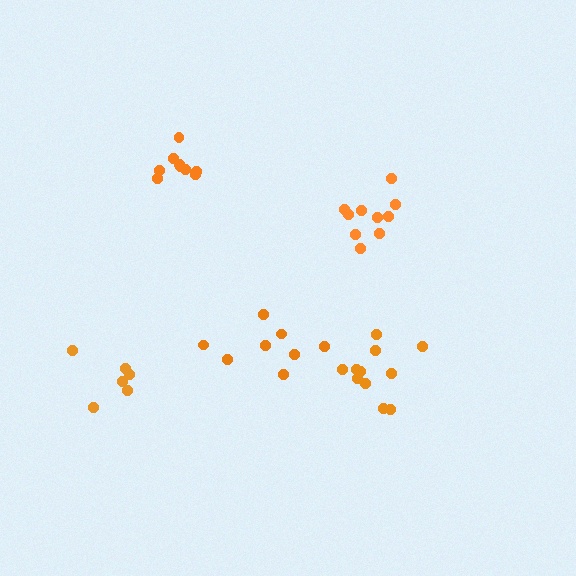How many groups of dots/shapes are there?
There are 5 groups.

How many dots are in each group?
Group 1: 10 dots, Group 2: 8 dots, Group 3: 9 dots, Group 4: 11 dots, Group 5: 6 dots (44 total).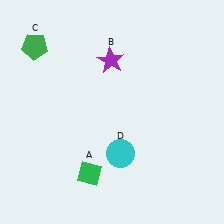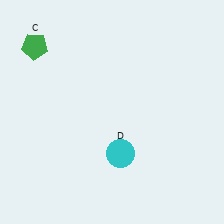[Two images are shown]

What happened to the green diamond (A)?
The green diamond (A) was removed in Image 2. It was in the bottom-left area of Image 1.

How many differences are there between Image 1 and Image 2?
There are 2 differences between the two images.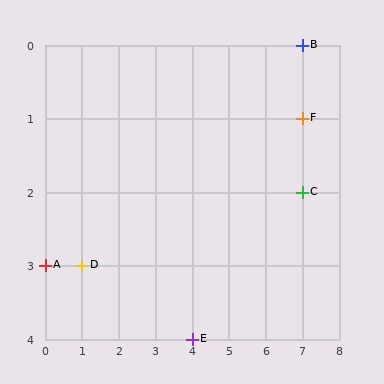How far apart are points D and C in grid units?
Points D and C are 6 columns and 1 row apart (about 6.1 grid units diagonally).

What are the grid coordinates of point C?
Point C is at grid coordinates (7, 2).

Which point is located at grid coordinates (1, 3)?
Point D is at (1, 3).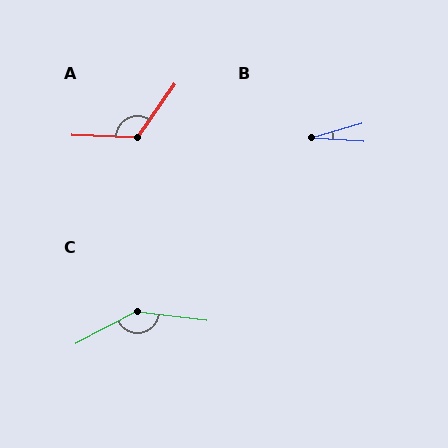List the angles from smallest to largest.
B (19°), A (123°), C (145°).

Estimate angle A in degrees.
Approximately 123 degrees.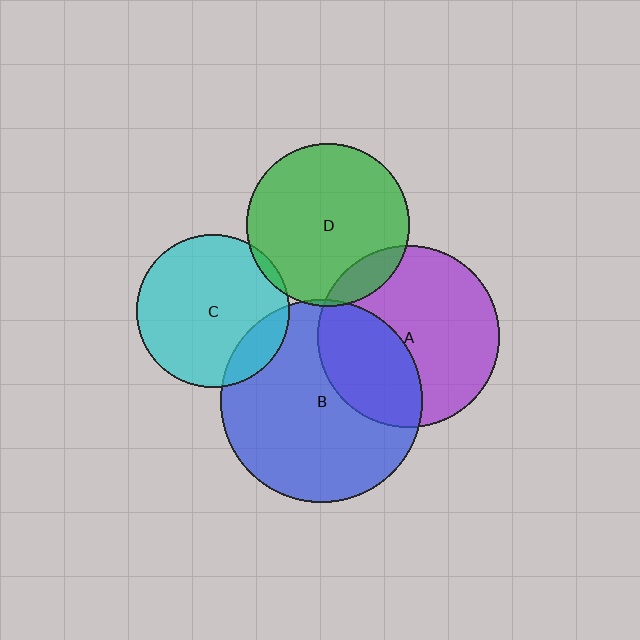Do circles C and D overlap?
Yes.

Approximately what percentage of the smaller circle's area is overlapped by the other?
Approximately 5%.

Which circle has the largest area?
Circle B (blue).